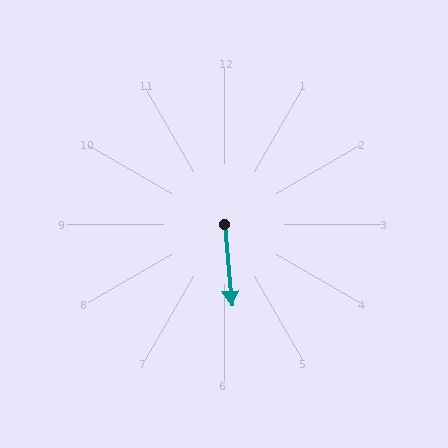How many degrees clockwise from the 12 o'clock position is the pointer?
Approximately 175 degrees.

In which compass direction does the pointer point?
South.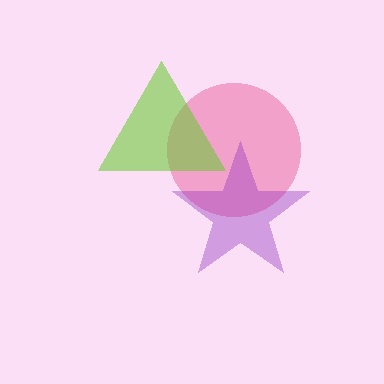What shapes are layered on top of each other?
The layered shapes are: a pink circle, a purple star, a lime triangle.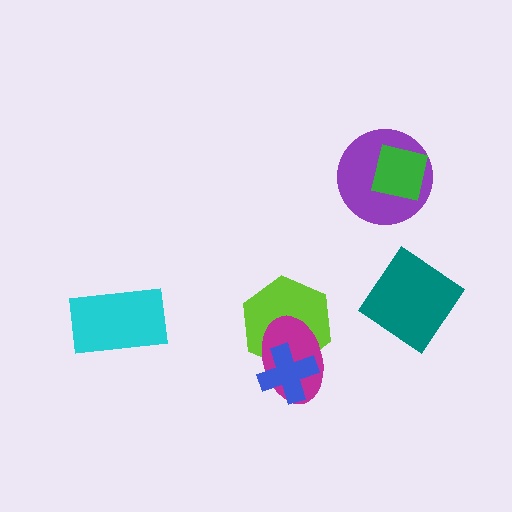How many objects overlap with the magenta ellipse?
2 objects overlap with the magenta ellipse.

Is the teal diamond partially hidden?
No, no other shape covers it.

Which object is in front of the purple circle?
The green square is in front of the purple circle.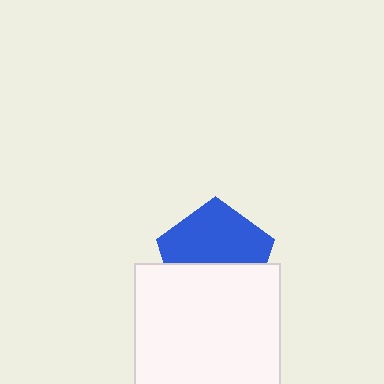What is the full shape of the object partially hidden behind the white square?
The partially hidden object is a blue pentagon.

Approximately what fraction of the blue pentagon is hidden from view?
Roughly 44% of the blue pentagon is hidden behind the white square.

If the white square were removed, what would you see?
You would see the complete blue pentagon.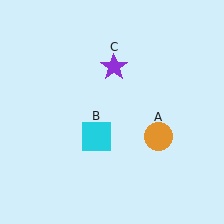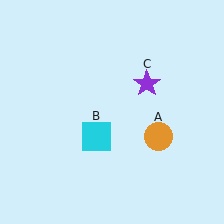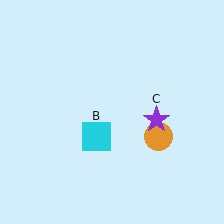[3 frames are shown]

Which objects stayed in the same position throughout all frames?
Orange circle (object A) and cyan square (object B) remained stationary.